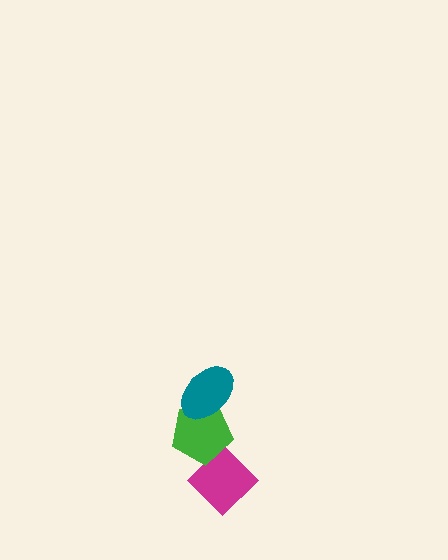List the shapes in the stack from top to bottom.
From top to bottom: the teal ellipse, the green pentagon, the magenta diamond.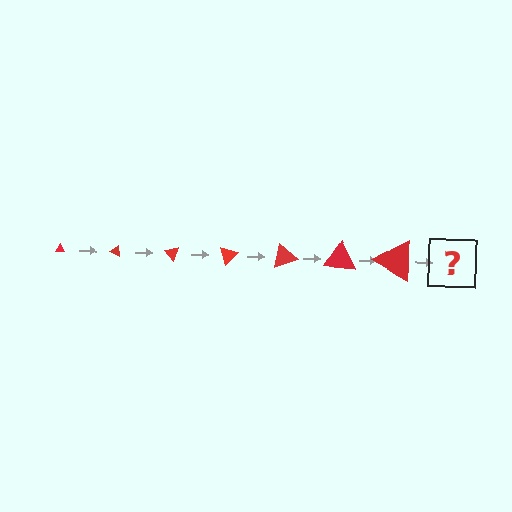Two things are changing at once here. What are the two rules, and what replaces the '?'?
The two rules are that the triangle grows larger each step and it rotates 25 degrees each step. The '?' should be a triangle, larger than the previous one and rotated 175 degrees from the start.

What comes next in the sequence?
The next element should be a triangle, larger than the previous one and rotated 175 degrees from the start.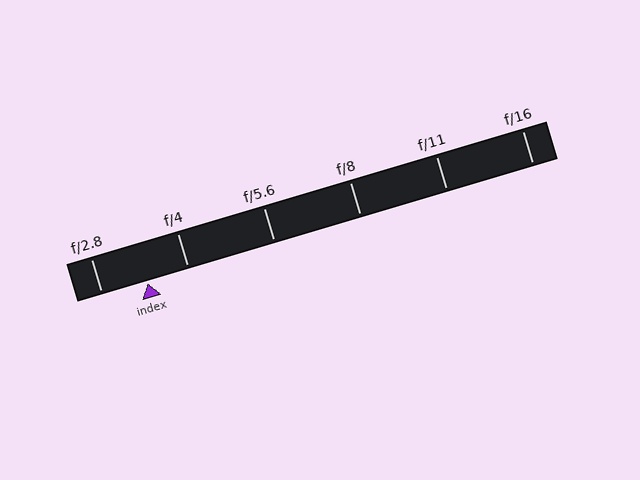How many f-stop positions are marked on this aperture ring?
There are 6 f-stop positions marked.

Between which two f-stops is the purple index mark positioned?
The index mark is between f/2.8 and f/4.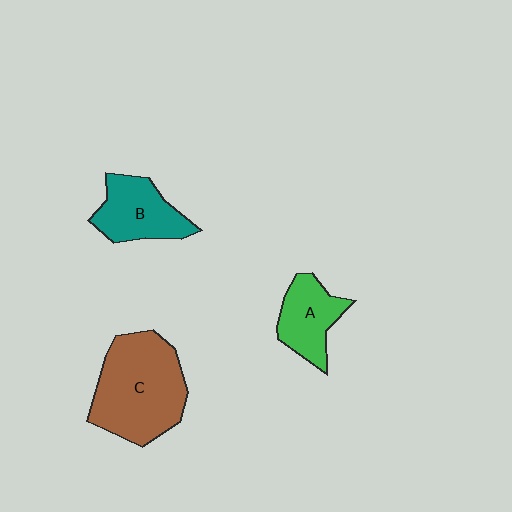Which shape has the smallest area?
Shape A (green).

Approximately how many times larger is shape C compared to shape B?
Approximately 1.7 times.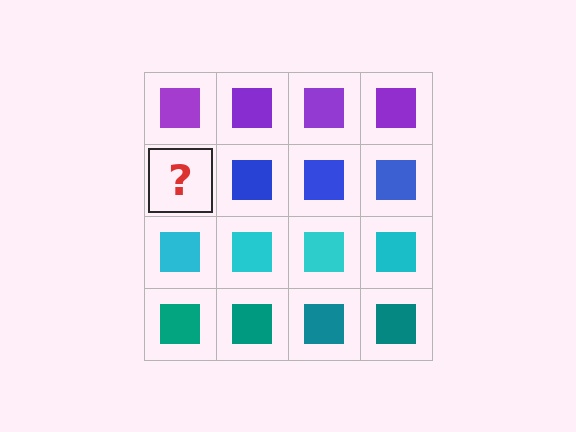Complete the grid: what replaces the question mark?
The question mark should be replaced with a blue square.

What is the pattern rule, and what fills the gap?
The rule is that each row has a consistent color. The gap should be filled with a blue square.